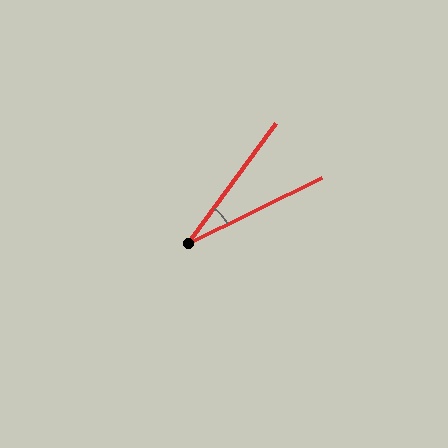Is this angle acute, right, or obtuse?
It is acute.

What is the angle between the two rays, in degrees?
Approximately 27 degrees.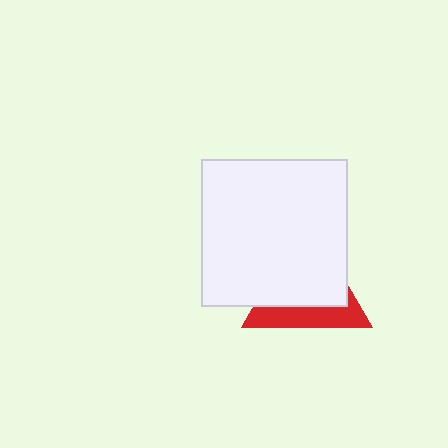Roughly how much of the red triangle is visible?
A small part of it is visible (roughly 34%).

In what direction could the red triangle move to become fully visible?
The red triangle could move toward the lower-right. That would shift it out from behind the white square entirely.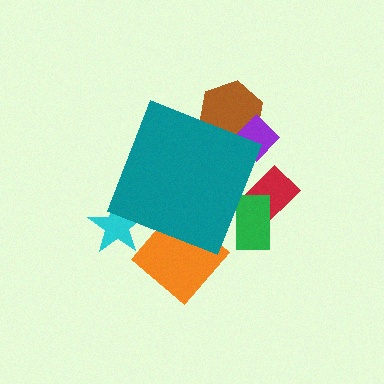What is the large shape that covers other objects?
A teal diamond.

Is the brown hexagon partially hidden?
Yes, the brown hexagon is partially hidden behind the teal diamond.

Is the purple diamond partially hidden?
Yes, the purple diamond is partially hidden behind the teal diamond.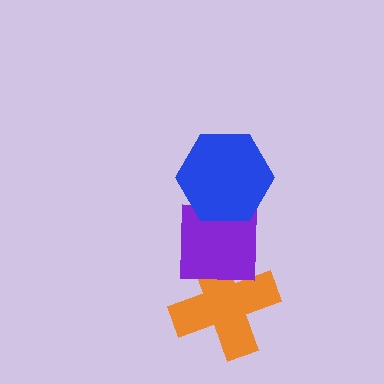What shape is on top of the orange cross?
The purple square is on top of the orange cross.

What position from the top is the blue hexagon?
The blue hexagon is 1st from the top.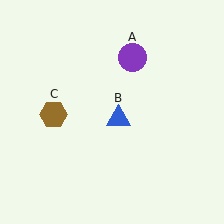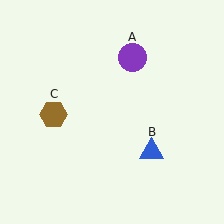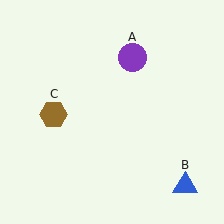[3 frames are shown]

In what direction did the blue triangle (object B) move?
The blue triangle (object B) moved down and to the right.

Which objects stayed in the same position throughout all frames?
Purple circle (object A) and brown hexagon (object C) remained stationary.